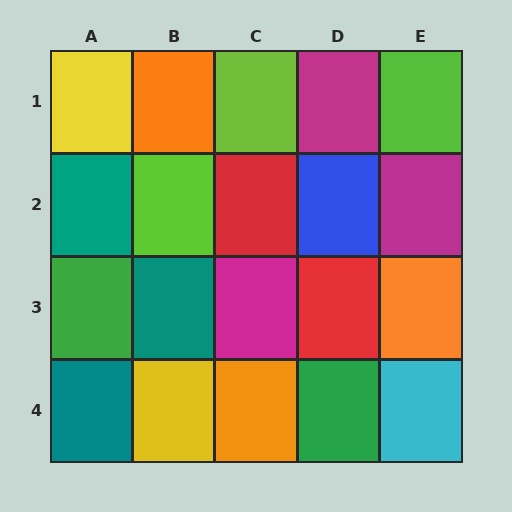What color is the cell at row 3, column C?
Magenta.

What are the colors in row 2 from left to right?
Teal, lime, red, blue, magenta.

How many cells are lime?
3 cells are lime.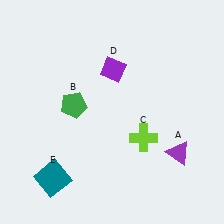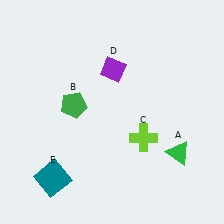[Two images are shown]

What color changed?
The triangle (A) changed from purple in Image 1 to green in Image 2.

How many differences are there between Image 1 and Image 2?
There is 1 difference between the two images.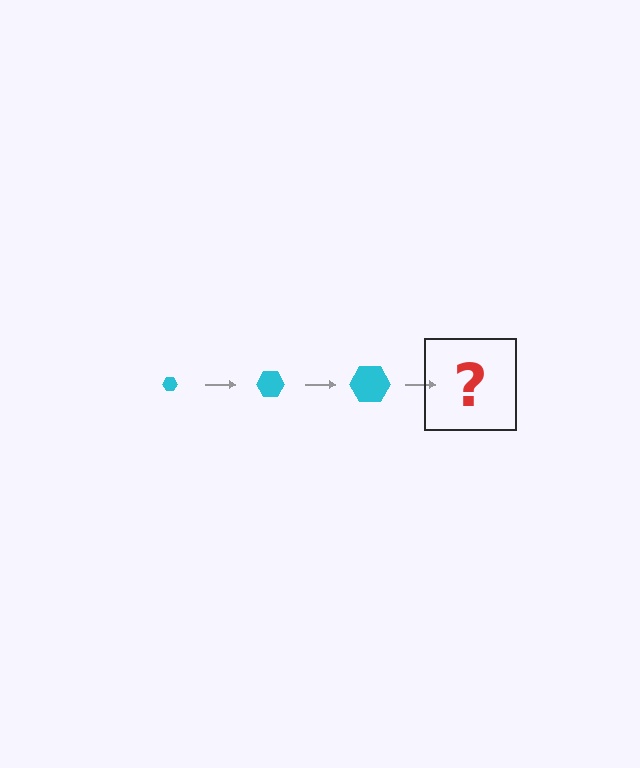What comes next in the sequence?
The next element should be a cyan hexagon, larger than the previous one.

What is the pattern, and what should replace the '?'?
The pattern is that the hexagon gets progressively larger each step. The '?' should be a cyan hexagon, larger than the previous one.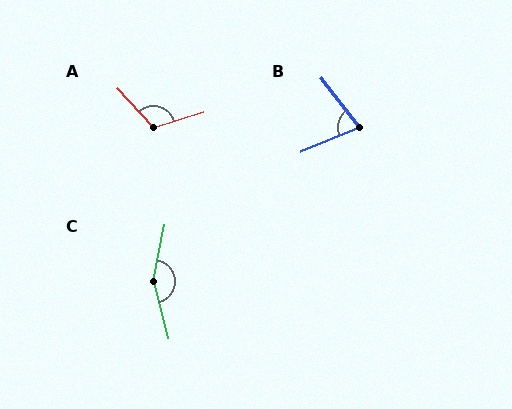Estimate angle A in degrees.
Approximately 115 degrees.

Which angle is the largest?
C, at approximately 154 degrees.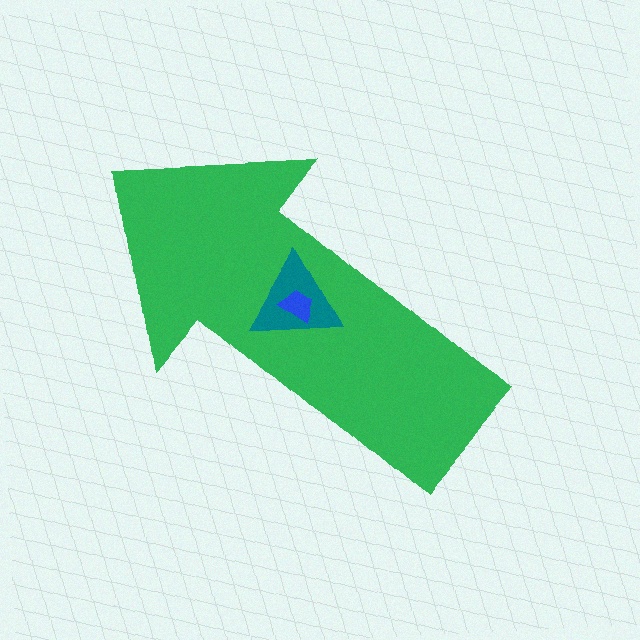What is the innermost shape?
The blue trapezoid.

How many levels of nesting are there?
3.